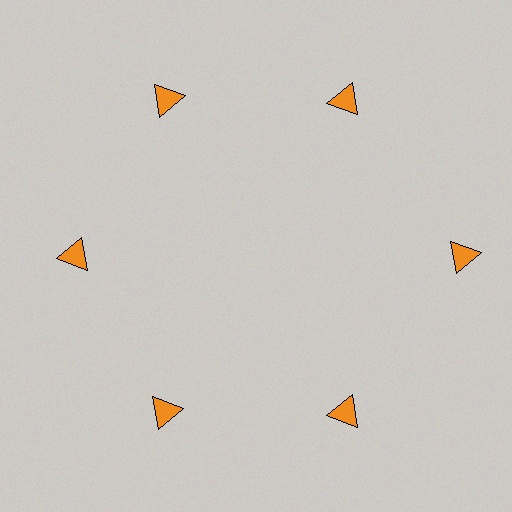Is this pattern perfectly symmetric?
No. The 6 orange triangles are arranged in a ring, but one element near the 3 o'clock position is pushed outward from the center, breaking the 6-fold rotational symmetry.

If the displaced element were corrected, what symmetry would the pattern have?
It would have 6-fold rotational symmetry — the pattern would map onto itself every 60 degrees.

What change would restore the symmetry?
The symmetry would be restored by moving it inward, back onto the ring so that all 6 triangles sit at equal angles and equal distance from the center.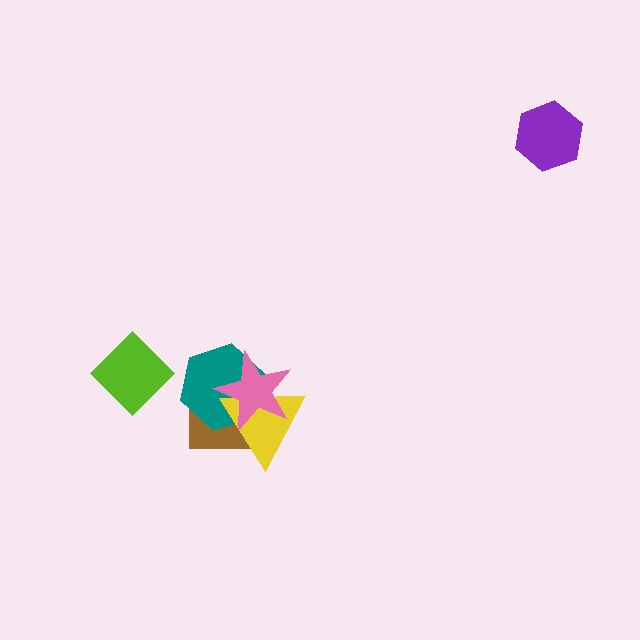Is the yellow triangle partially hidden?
Yes, it is partially covered by another shape.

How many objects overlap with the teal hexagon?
3 objects overlap with the teal hexagon.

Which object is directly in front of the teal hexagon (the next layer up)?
The yellow triangle is directly in front of the teal hexagon.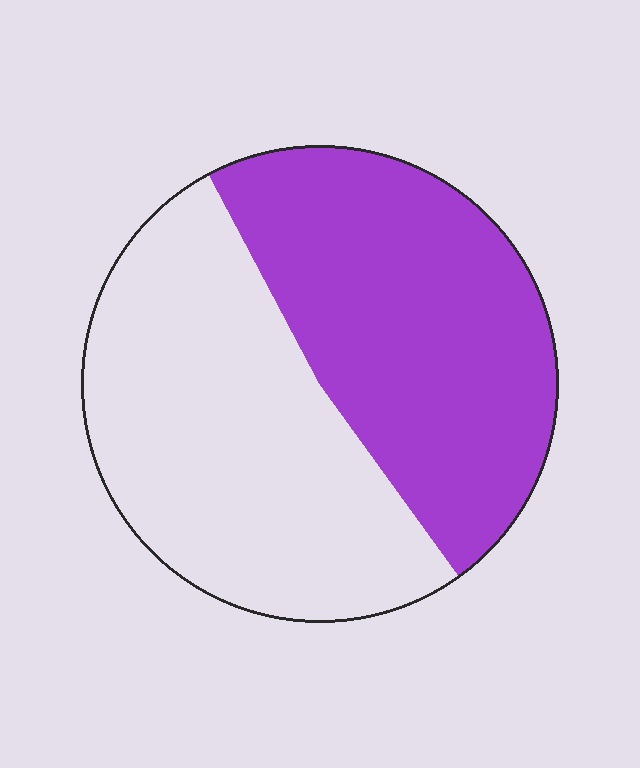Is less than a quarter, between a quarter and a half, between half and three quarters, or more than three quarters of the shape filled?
Between a quarter and a half.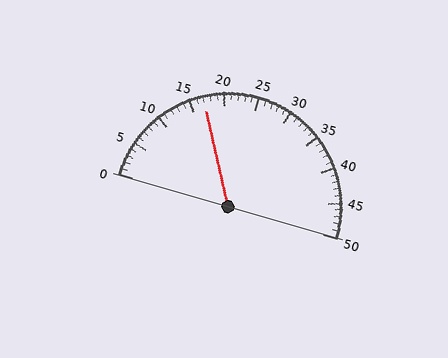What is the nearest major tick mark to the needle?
The nearest major tick mark is 15.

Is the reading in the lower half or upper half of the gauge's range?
The reading is in the lower half of the range (0 to 50).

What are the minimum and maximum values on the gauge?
The gauge ranges from 0 to 50.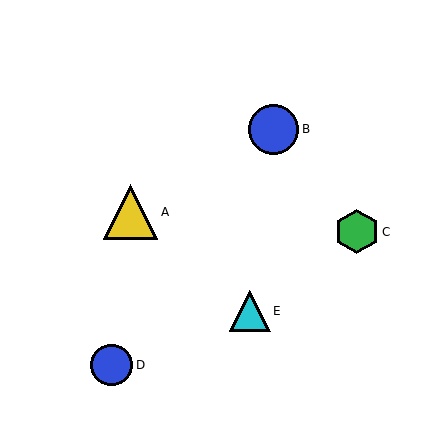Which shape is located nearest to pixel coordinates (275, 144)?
The blue circle (labeled B) at (274, 129) is nearest to that location.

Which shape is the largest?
The yellow triangle (labeled A) is the largest.